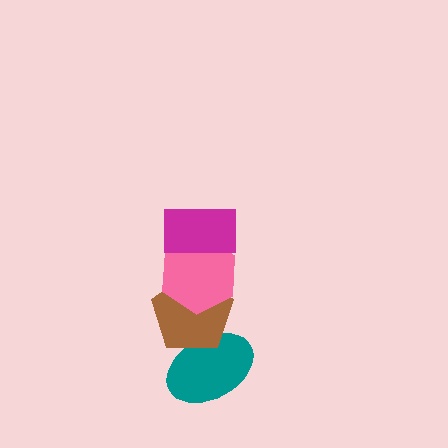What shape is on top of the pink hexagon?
The magenta rectangle is on top of the pink hexagon.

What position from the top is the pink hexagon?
The pink hexagon is 2nd from the top.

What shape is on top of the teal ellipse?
The brown pentagon is on top of the teal ellipse.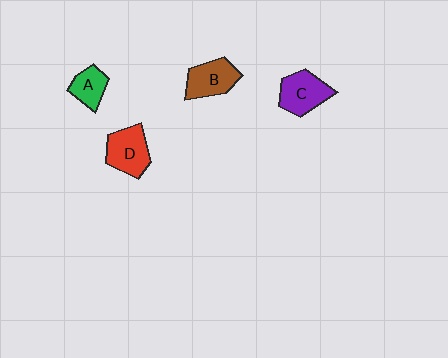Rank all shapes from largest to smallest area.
From largest to smallest: D (red), C (purple), B (brown), A (green).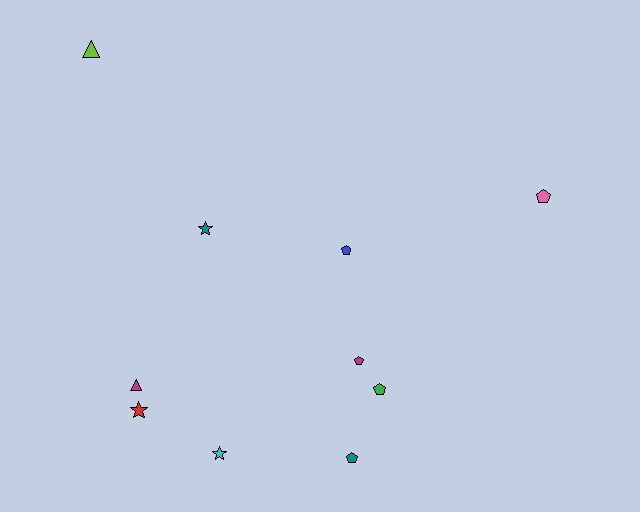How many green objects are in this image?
There is 1 green object.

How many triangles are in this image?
There are 2 triangles.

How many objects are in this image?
There are 10 objects.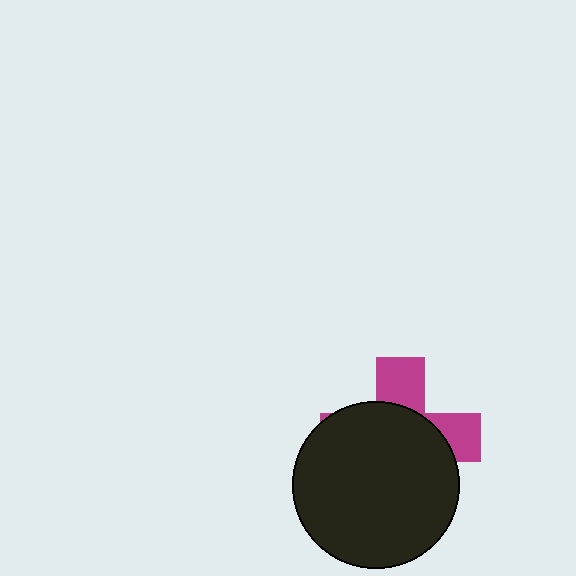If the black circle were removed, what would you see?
You would see the complete magenta cross.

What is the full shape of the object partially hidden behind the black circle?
The partially hidden object is a magenta cross.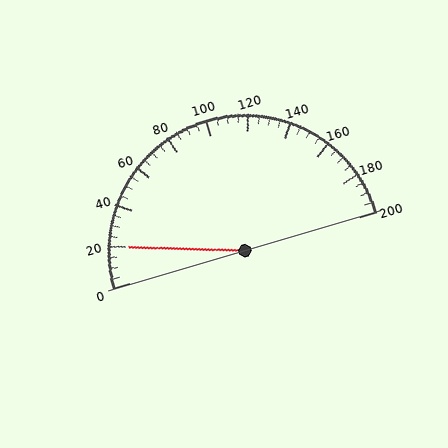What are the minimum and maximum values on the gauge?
The gauge ranges from 0 to 200.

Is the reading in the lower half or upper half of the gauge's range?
The reading is in the lower half of the range (0 to 200).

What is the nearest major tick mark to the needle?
The nearest major tick mark is 20.